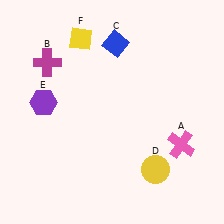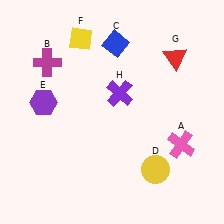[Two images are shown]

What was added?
A red triangle (G), a purple cross (H) were added in Image 2.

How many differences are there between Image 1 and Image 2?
There are 2 differences between the two images.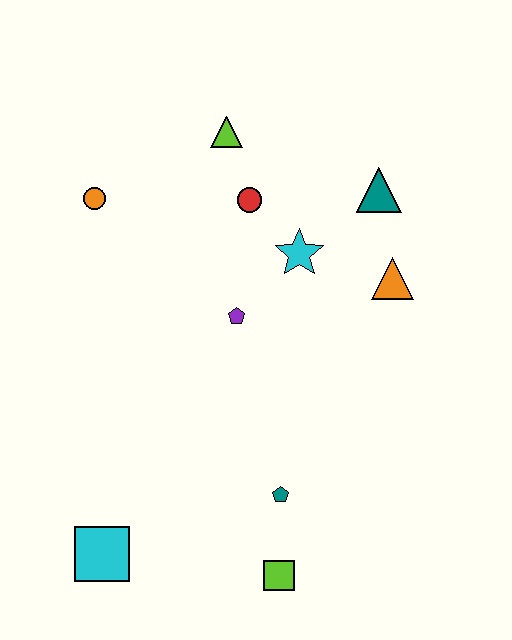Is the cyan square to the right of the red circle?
No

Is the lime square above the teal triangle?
No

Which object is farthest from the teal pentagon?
The lime triangle is farthest from the teal pentagon.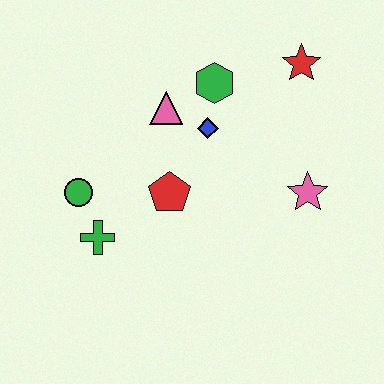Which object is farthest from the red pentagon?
The red star is farthest from the red pentagon.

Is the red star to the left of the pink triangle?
No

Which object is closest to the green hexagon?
The blue diamond is closest to the green hexagon.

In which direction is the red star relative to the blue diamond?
The red star is to the right of the blue diamond.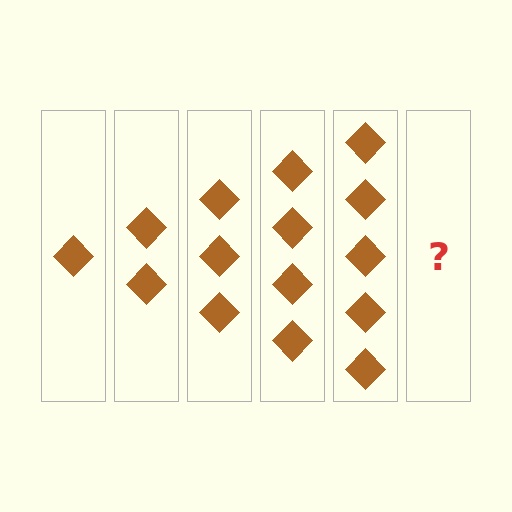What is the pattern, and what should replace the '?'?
The pattern is that each step adds one more diamond. The '?' should be 6 diamonds.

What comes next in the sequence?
The next element should be 6 diamonds.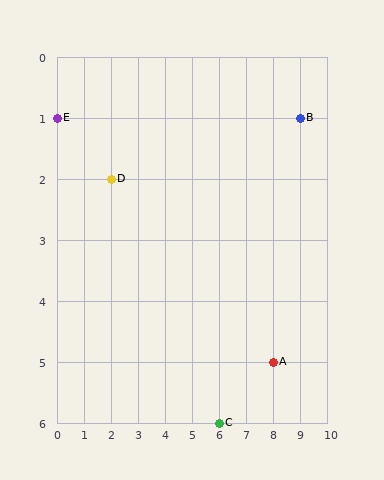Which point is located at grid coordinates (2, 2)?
Point D is at (2, 2).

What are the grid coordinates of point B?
Point B is at grid coordinates (9, 1).